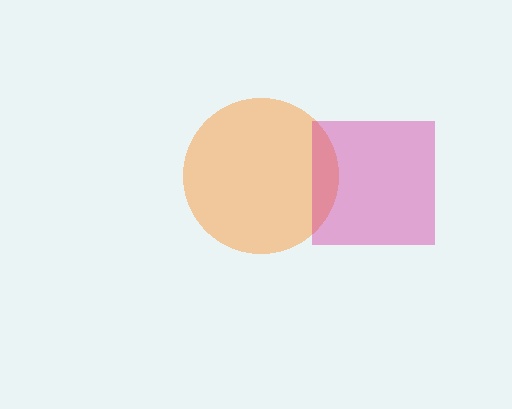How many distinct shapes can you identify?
There are 2 distinct shapes: an orange circle, a magenta square.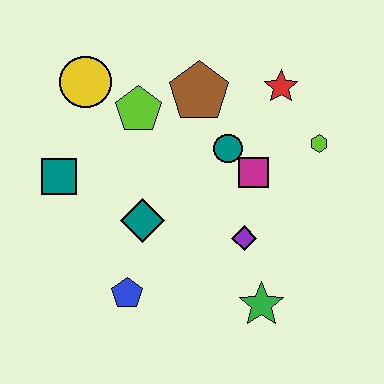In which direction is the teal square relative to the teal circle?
The teal square is to the left of the teal circle.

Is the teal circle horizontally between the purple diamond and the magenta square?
No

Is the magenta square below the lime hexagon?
Yes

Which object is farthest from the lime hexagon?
The teal square is farthest from the lime hexagon.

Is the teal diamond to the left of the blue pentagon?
No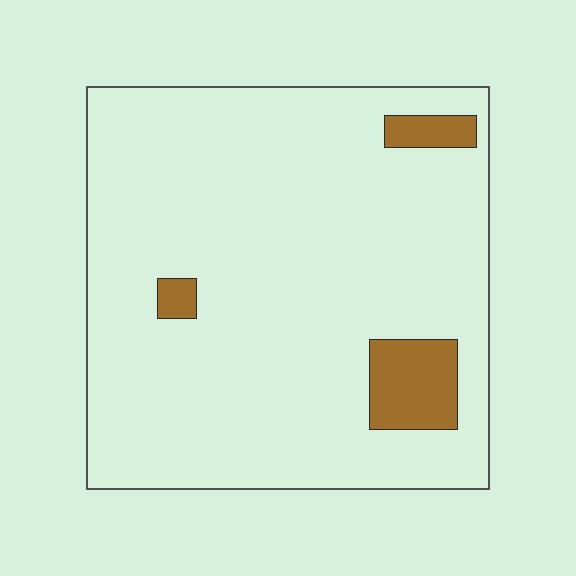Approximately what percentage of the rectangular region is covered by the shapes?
Approximately 10%.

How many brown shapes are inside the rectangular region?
3.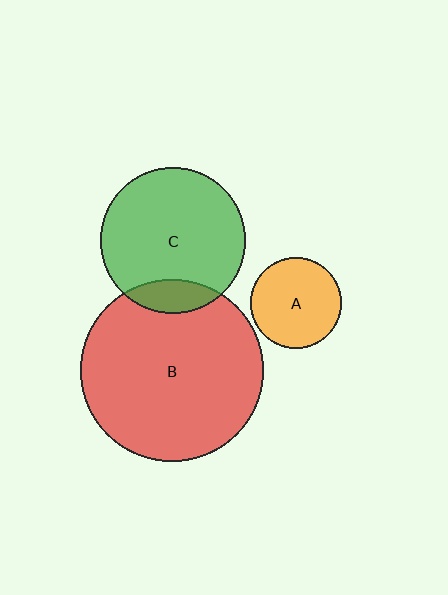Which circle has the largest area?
Circle B (red).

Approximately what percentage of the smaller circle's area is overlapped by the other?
Approximately 15%.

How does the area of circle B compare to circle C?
Approximately 1.6 times.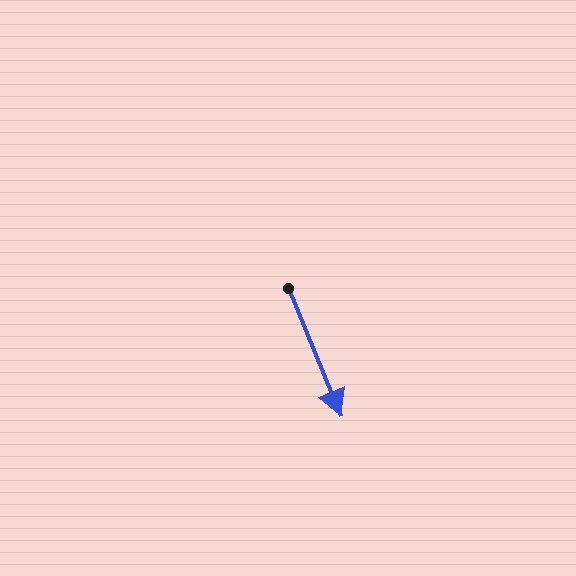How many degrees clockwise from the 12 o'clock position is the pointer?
Approximately 157 degrees.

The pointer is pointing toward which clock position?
Roughly 5 o'clock.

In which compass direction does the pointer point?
Southeast.